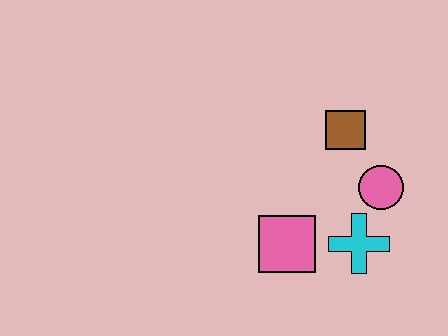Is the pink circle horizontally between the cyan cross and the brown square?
No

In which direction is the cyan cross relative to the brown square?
The cyan cross is below the brown square.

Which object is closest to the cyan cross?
The pink circle is closest to the cyan cross.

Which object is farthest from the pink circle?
The pink square is farthest from the pink circle.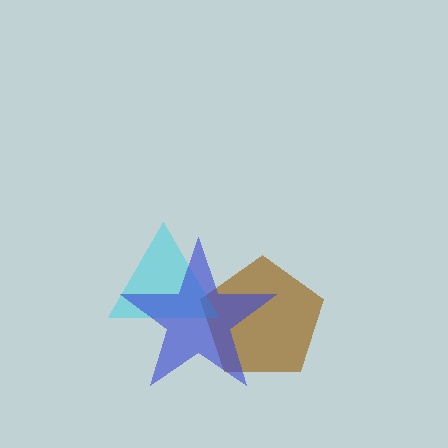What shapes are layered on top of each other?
The layered shapes are: a brown pentagon, a cyan triangle, a blue star.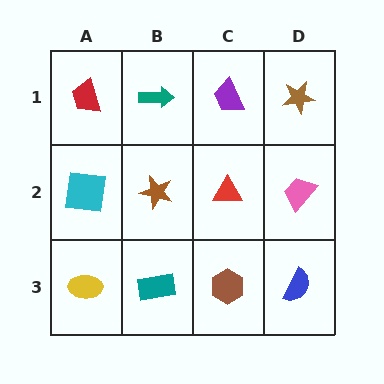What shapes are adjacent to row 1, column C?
A red triangle (row 2, column C), a teal arrow (row 1, column B), a brown star (row 1, column D).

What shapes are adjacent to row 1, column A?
A cyan square (row 2, column A), a teal arrow (row 1, column B).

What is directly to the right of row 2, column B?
A red triangle.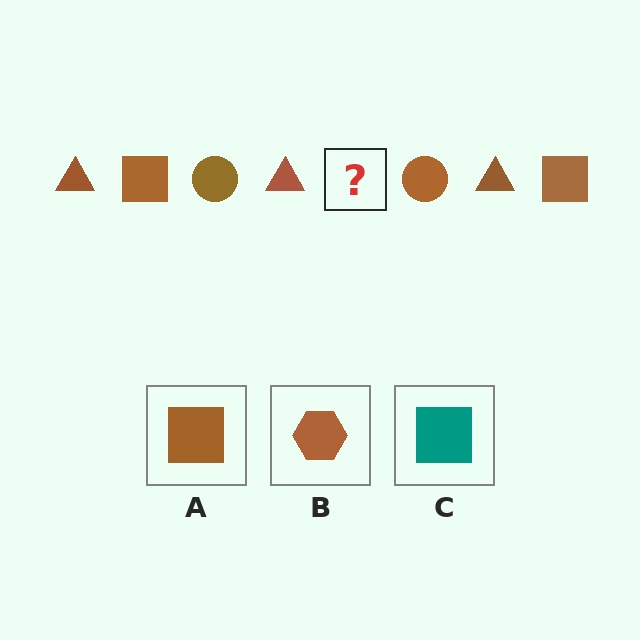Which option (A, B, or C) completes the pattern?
A.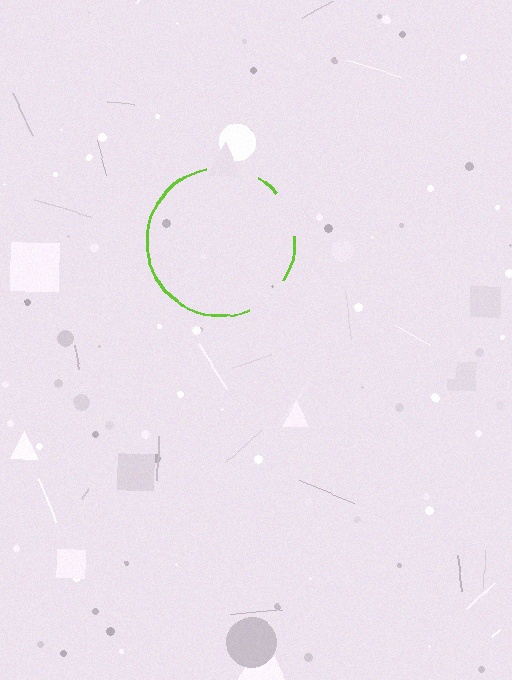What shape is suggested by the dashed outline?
The dashed outline suggests a circle.